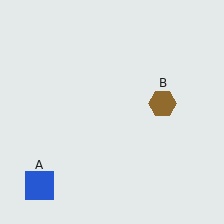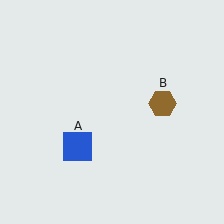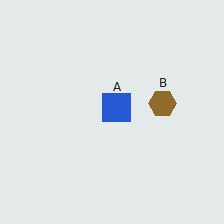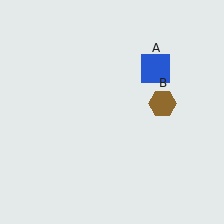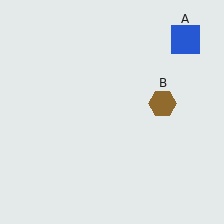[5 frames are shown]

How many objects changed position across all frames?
1 object changed position: blue square (object A).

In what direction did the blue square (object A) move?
The blue square (object A) moved up and to the right.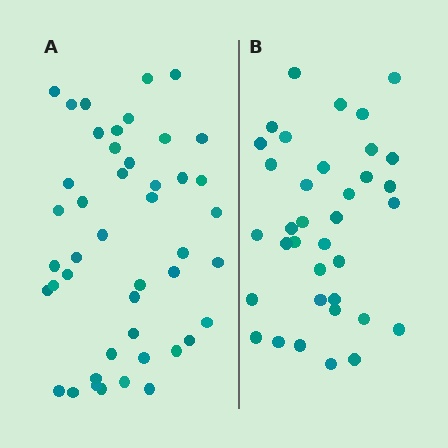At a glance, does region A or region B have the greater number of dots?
Region A (the left region) has more dots.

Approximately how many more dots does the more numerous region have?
Region A has roughly 8 or so more dots than region B.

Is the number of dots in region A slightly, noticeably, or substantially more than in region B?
Region A has noticeably more, but not dramatically so. The ratio is roughly 1.2 to 1.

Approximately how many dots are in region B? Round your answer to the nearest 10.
About 40 dots. (The exact count is 36, which rounds to 40.)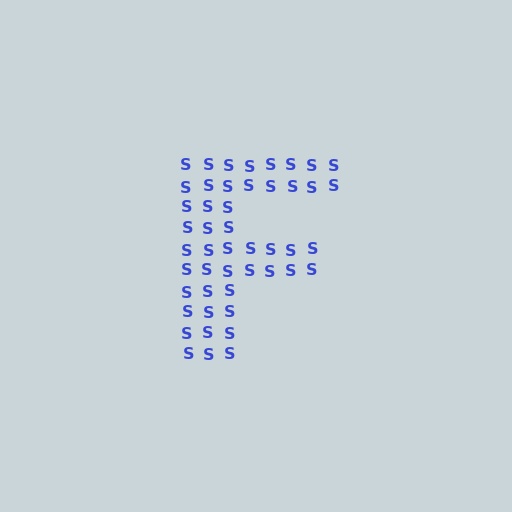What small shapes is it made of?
It is made of small letter S's.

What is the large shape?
The large shape is the letter F.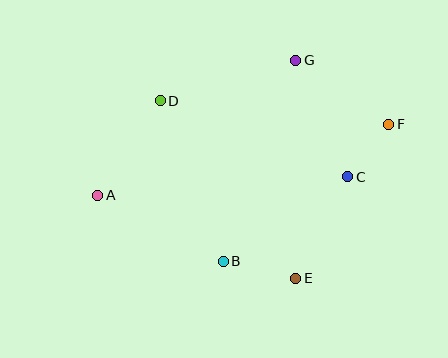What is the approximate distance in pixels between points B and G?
The distance between B and G is approximately 214 pixels.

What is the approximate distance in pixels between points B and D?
The distance between B and D is approximately 172 pixels.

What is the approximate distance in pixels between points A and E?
The distance between A and E is approximately 215 pixels.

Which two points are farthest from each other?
Points A and F are farthest from each other.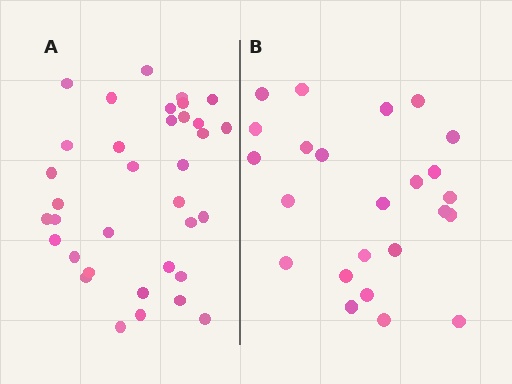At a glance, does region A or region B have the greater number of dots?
Region A (the left region) has more dots.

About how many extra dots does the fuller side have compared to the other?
Region A has roughly 12 or so more dots than region B.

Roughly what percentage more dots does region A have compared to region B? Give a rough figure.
About 45% more.